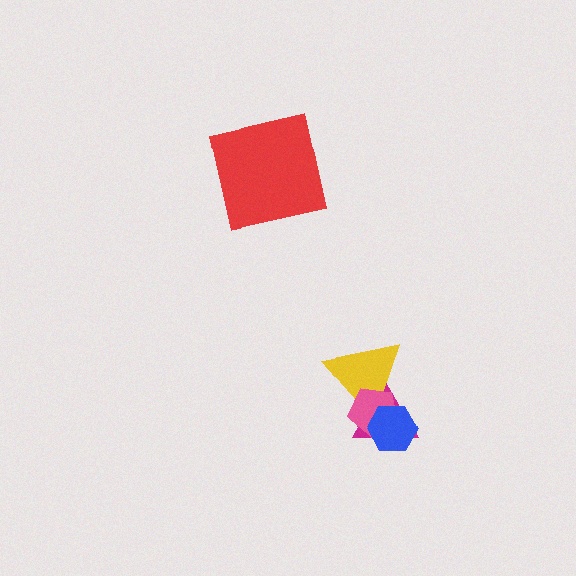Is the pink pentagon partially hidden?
Yes, it is partially covered by another shape.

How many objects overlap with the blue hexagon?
3 objects overlap with the blue hexagon.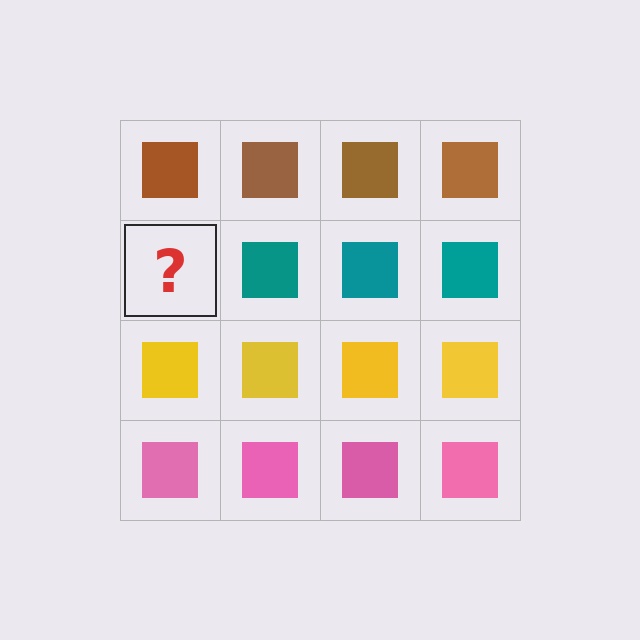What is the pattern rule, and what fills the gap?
The rule is that each row has a consistent color. The gap should be filled with a teal square.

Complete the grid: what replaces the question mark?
The question mark should be replaced with a teal square.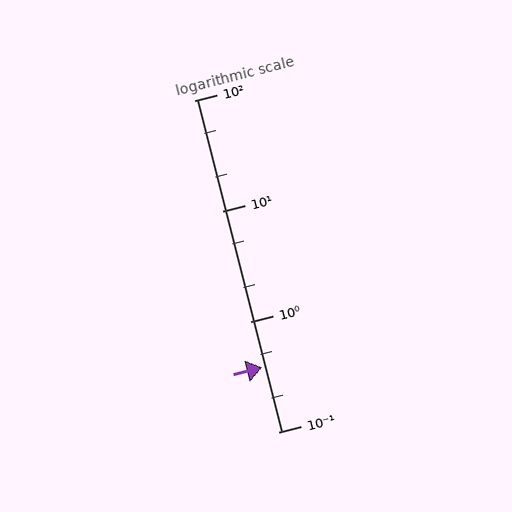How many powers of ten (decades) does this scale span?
The scale spans 3 decades, from 0.1 to 100.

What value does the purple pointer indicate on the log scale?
The pointer indicates approximately 0.38.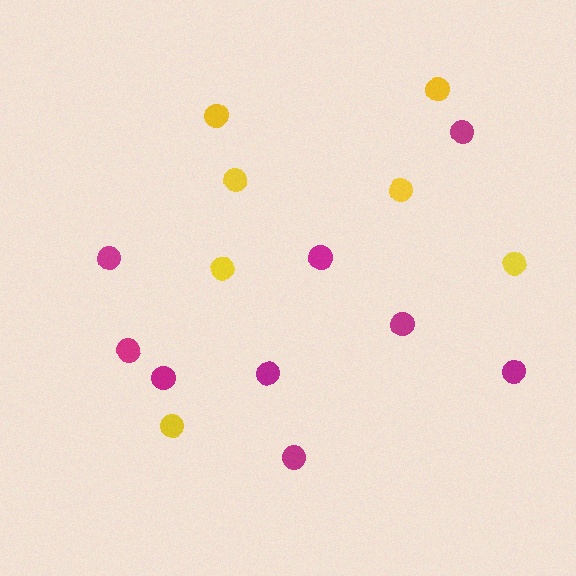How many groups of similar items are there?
There are 2 groups: one group of magenta circles (9) and one group of yellow circles (7).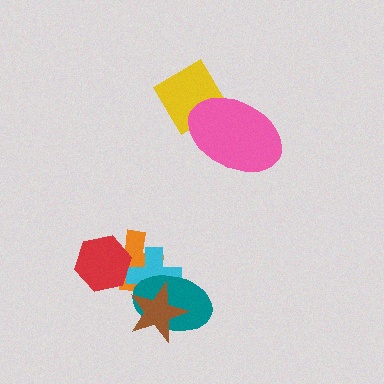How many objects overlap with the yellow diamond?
1 object overlaps with the yellow diamond.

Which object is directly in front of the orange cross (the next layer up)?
The cyan cross is directly in front of the orange cross.